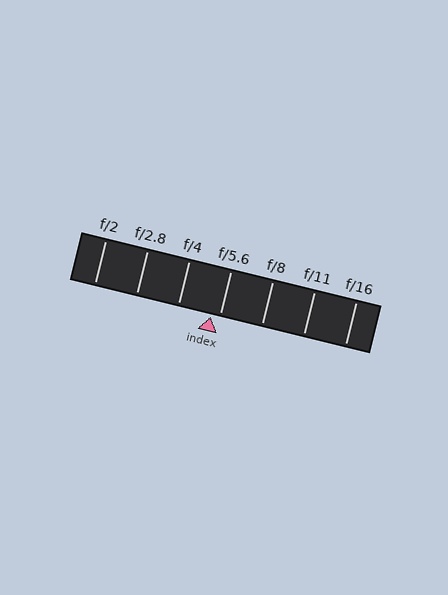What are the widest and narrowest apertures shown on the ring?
The widest aperture shown is f/2 and the narrowest is f/16.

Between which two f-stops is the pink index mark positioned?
The index mark is between f/4 and f/5.6.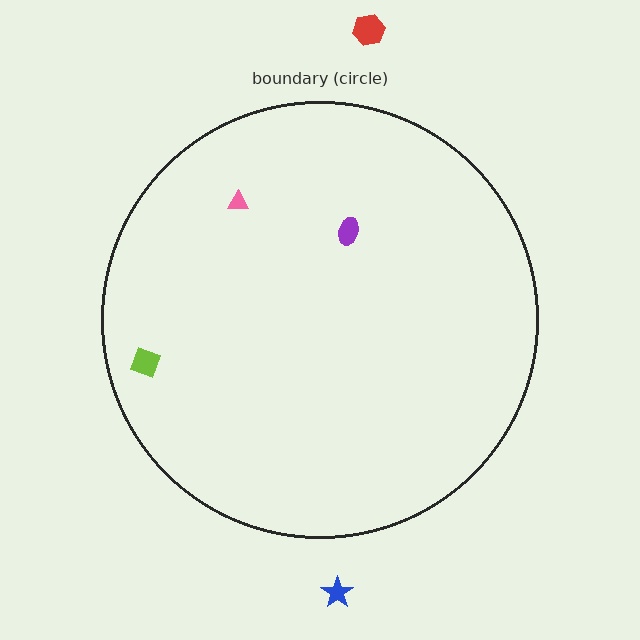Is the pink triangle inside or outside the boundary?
Inside.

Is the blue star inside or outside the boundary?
Outside.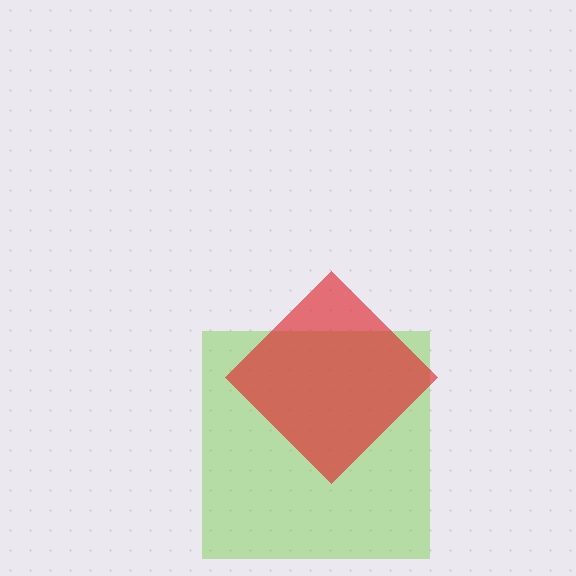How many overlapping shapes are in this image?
There are 2 overlapping shapes in the image.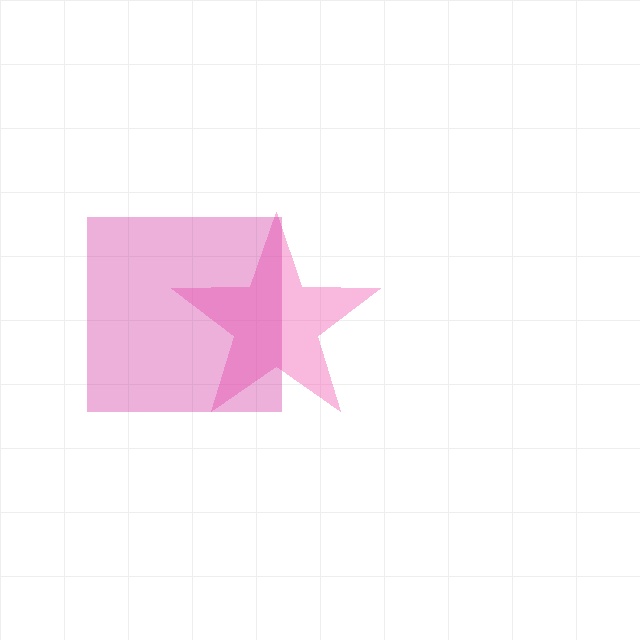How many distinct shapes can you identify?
There are 2 distinct shapes: a pink star, a magenta square.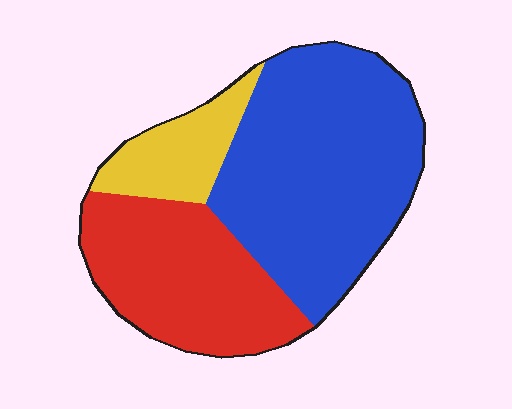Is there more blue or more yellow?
Blue.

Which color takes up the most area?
Blue, at roughly 55%.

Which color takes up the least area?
Yellow, at roughly 15%.